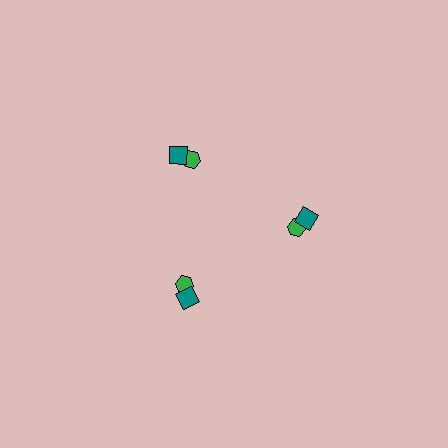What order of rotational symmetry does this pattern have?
This pattern has 3-fold rotational symmetry.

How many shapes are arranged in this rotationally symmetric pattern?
There are 6 shapes, arranged in 3 groups of 2.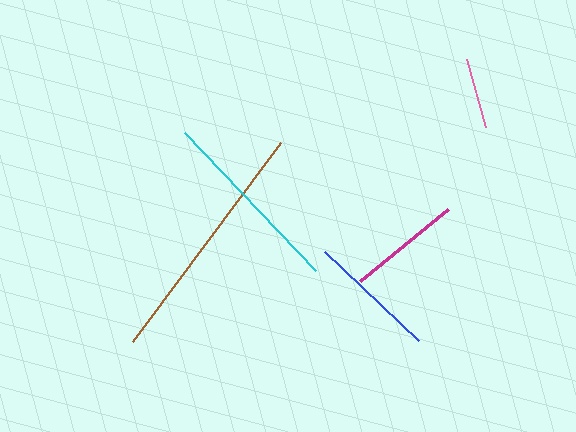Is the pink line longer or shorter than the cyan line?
The cyan line is longer than the pink line.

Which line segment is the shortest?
The pink line is the shortest at approximately 71 pixels.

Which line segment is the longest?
The brown line is the longest at approximately 248 pixels.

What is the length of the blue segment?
The blue segment is approximately 130 pixels long.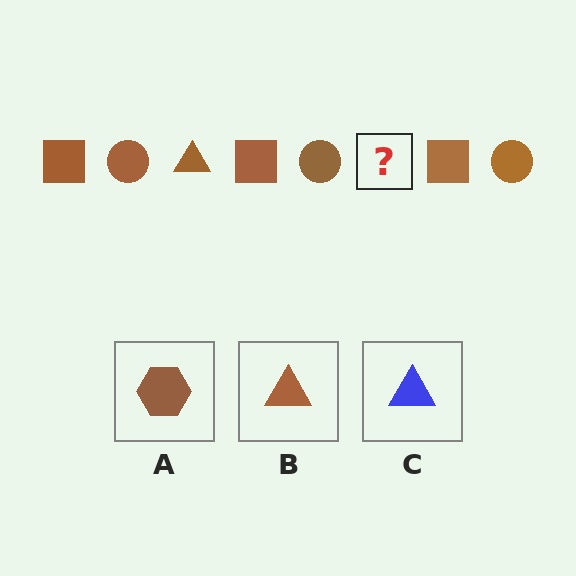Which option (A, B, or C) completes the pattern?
B.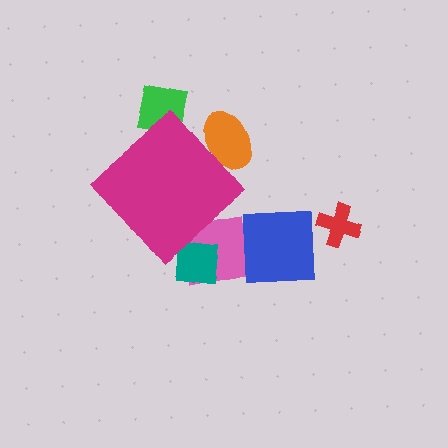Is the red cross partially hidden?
No, the red cross is fully visible.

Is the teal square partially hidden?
Yes, the teal square is partially hidden behind the magenta diamond.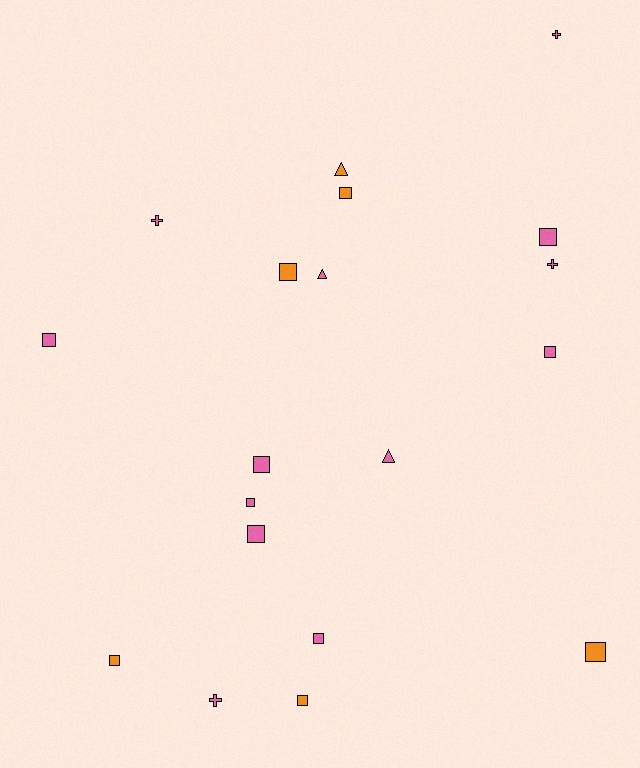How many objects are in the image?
There are 19 objects.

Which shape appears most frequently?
Square, with 12 objects.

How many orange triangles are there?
There is 1 orange triangle.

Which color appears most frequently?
Pink, with 13 objects.